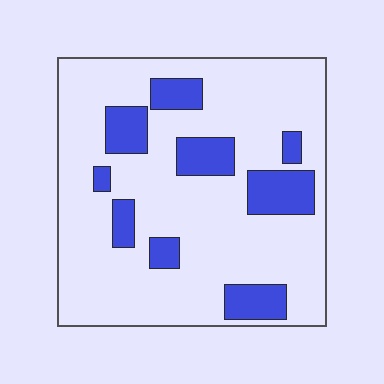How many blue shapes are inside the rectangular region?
9.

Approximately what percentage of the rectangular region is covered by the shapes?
Approximately 20%.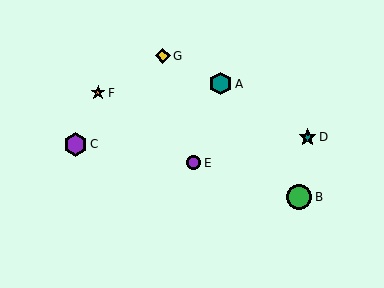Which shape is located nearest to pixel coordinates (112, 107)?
The orange star (labeled F) at (98, 93) is nearest to that location.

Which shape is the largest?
The green circle (labeled B) is the largest.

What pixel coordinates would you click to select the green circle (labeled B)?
Click at (299, 197) to select the green circle B.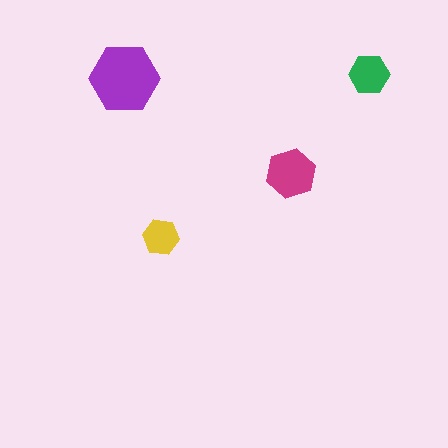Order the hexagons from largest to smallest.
the purple one, the magenta one, the green one, the yellow one.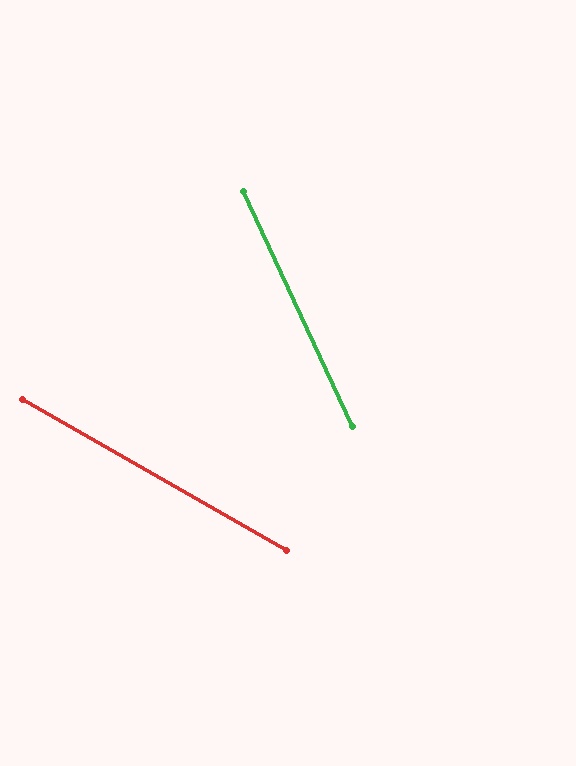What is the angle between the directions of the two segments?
Approximately 35 degrees.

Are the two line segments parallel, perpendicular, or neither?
Neither parallel nor perpendicular — they differ by about 35°.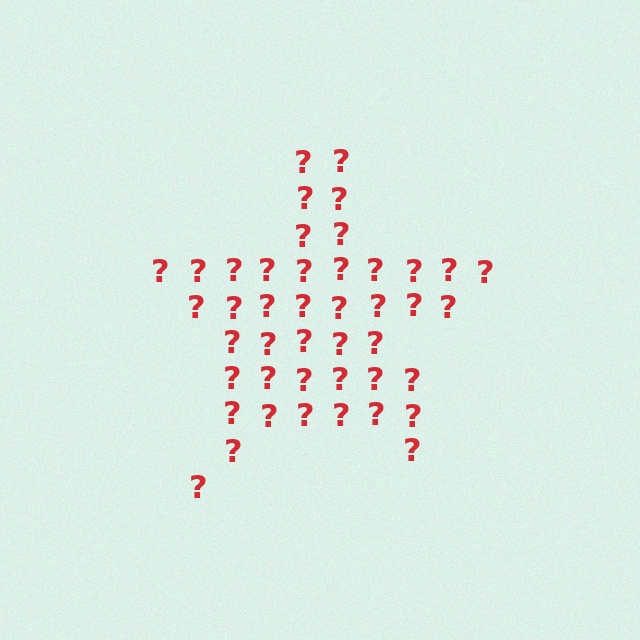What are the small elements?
The small elements are question marks.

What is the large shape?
The large shape is a star.